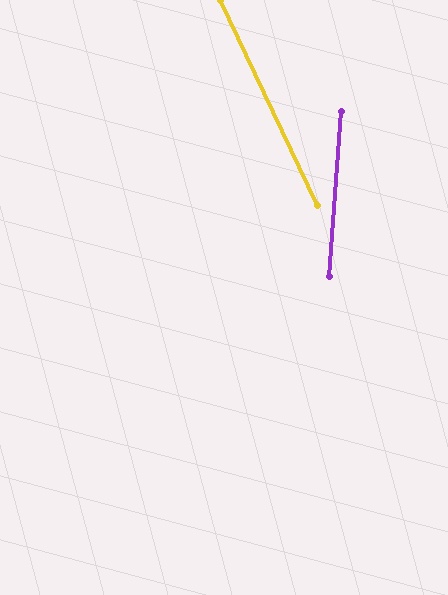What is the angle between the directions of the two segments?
Approximately 30 degrees.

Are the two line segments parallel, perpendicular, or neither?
Neither parallel nor perpendicular — they differ by about 30°.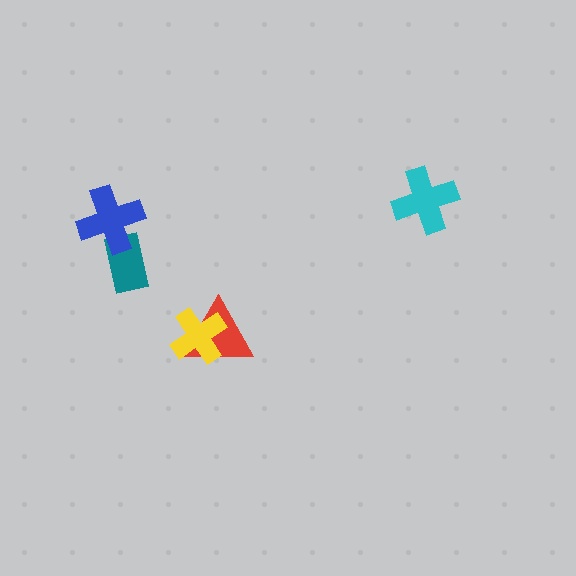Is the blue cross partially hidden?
No, no other shape covers it.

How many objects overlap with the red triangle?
1 object overlaps with the red triangle.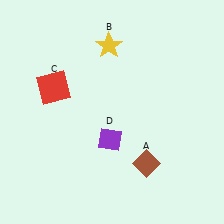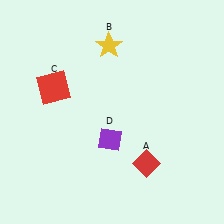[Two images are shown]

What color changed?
The diamond (A) changed from brown in Image 1 to red in Image 2.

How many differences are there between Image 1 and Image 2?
There is 1 difference between the two images.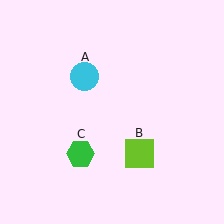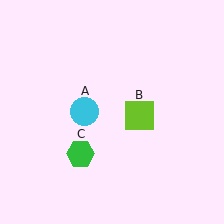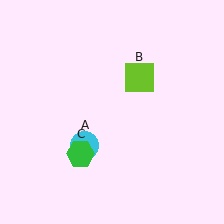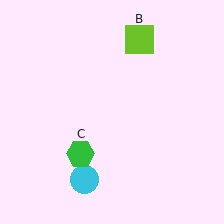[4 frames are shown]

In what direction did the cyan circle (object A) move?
The cyan circle (object A) moved down.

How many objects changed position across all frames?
2 objects changed position: cyan circle (object A), lime square (object B).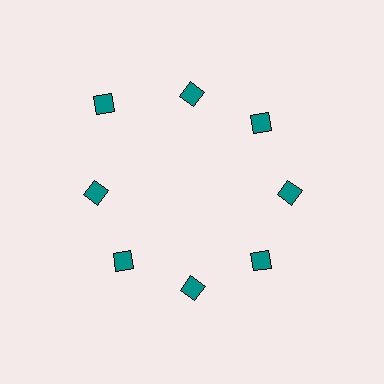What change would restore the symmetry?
The symmetry would be restored by moving it inward, back onto the ring so that all 8 diamonds sit at equal angles and equal distance from the center.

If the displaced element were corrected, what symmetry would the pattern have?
It would have 8-fold rotational symmetry — the pattern would map onto itself every 45 degrees.